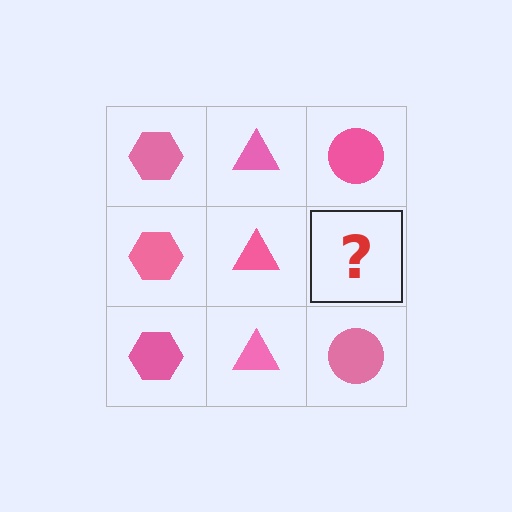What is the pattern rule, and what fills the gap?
The rule is that each column has a consistent shape. The gap should be filled with a pink circle.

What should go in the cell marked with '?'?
The missing cell should contain a pink circle.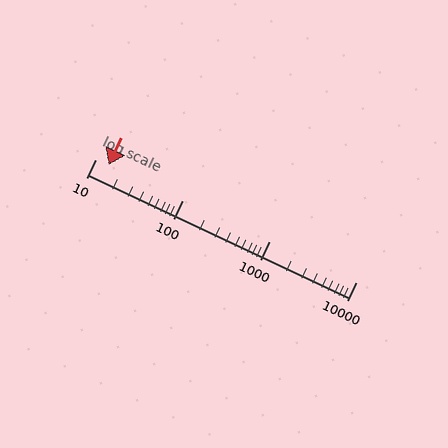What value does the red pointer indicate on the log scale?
The pointer indicates approximately 14.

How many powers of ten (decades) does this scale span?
The scale spans 3 decades, from 10 to 10000.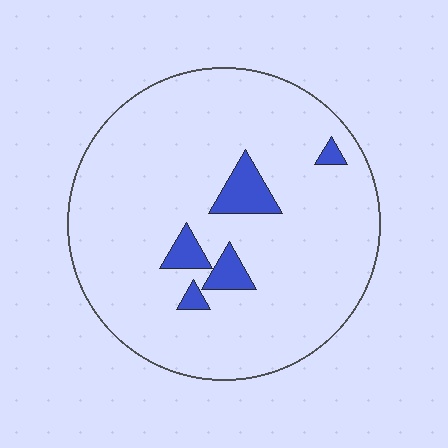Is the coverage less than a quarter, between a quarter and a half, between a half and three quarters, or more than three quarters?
Less than a quarter.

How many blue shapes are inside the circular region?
5.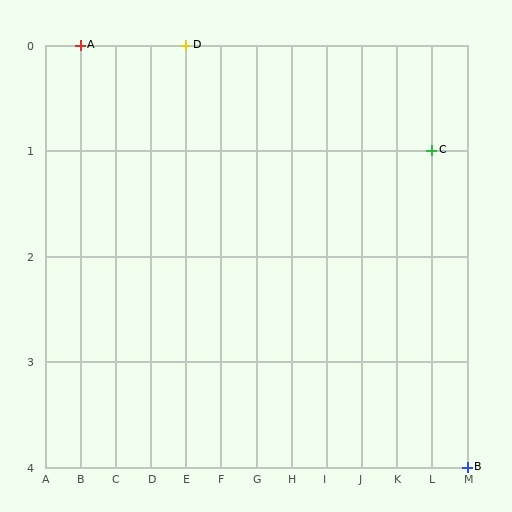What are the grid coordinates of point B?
Point B is at grid coordinates (M, 4).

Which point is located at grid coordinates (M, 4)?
Point B is at (M, 4).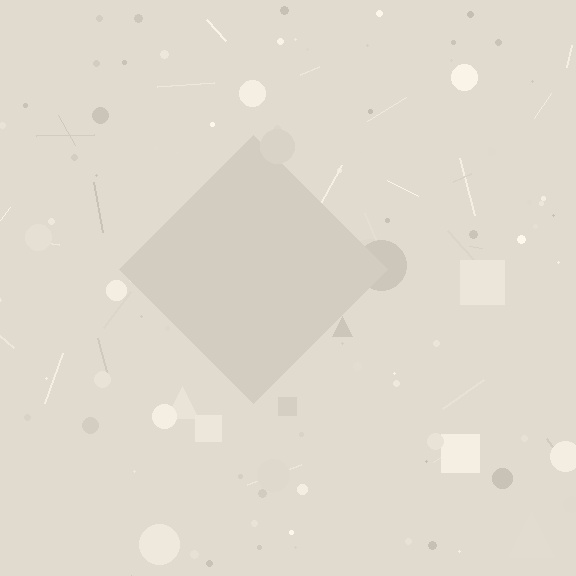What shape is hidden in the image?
A diamond is hidden in the image.